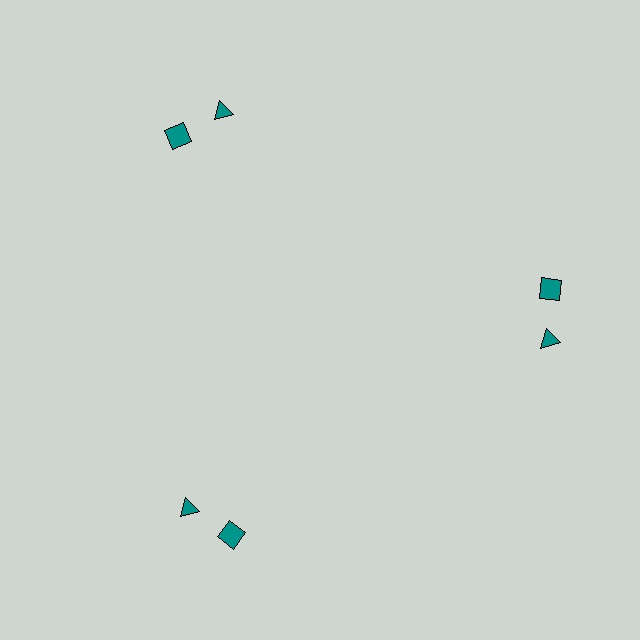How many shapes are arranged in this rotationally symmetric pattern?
There are 6 shapes, arranged in 3 groups of 2.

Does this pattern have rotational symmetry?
Yes, this pattern has 3-fold rotational symmetry. It looks the same after rotating 120 degrees around the center.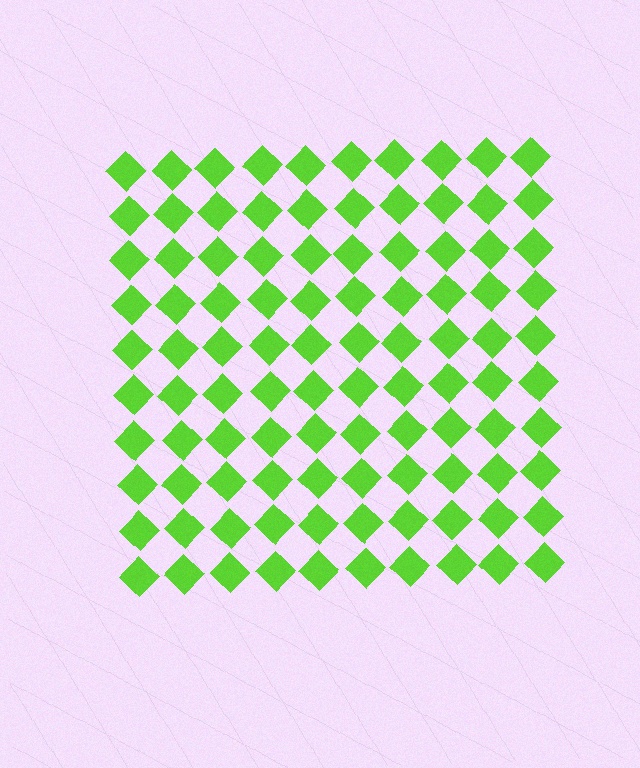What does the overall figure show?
The overall figure shows a square.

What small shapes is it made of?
It is made of small diamonds.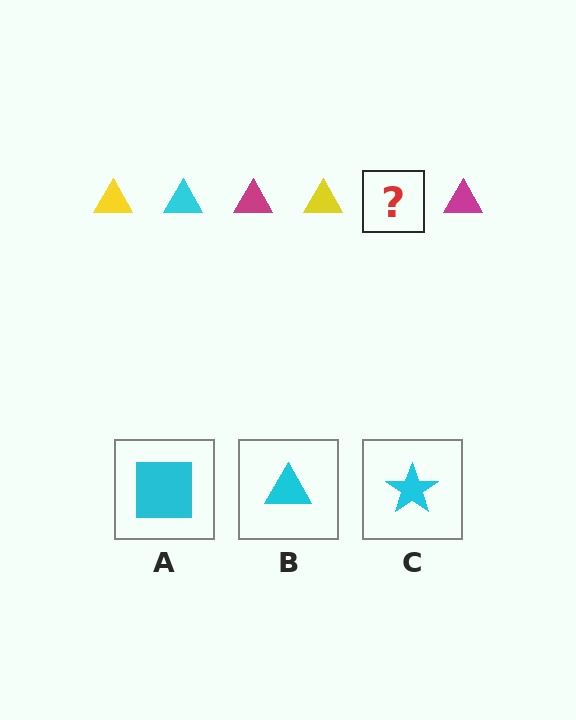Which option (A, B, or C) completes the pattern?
B.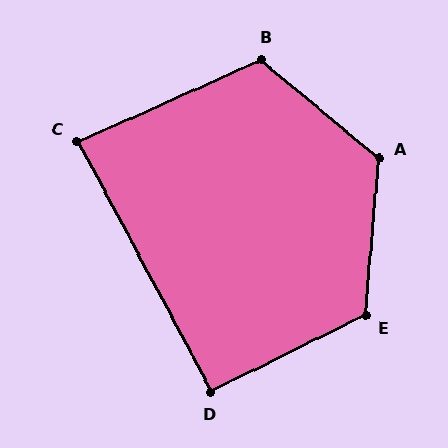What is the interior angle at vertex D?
Approximately 92 degrees (approximately right).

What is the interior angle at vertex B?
Approximately 116 degrees (obtuse).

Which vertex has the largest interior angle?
A, at approximately 125 degrees.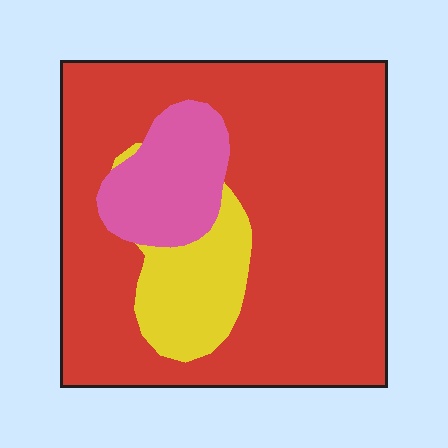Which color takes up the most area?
Red, at roughly 75%.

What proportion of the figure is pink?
Pink takes up less than a quarter of the figure.